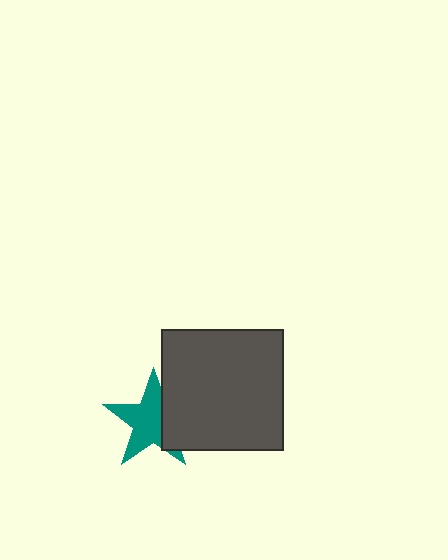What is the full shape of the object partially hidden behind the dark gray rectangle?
The partially hidden object is a teal star.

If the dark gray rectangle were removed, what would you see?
You would see the complete teal star.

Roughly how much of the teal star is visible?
Most of it is visible (roughly 68%).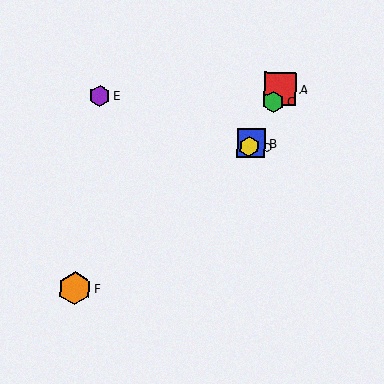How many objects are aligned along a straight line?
4 objects (A, B, C, D) are aligned along a straight line.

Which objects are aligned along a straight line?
Objects A, B, C, D are aligned along a straight line.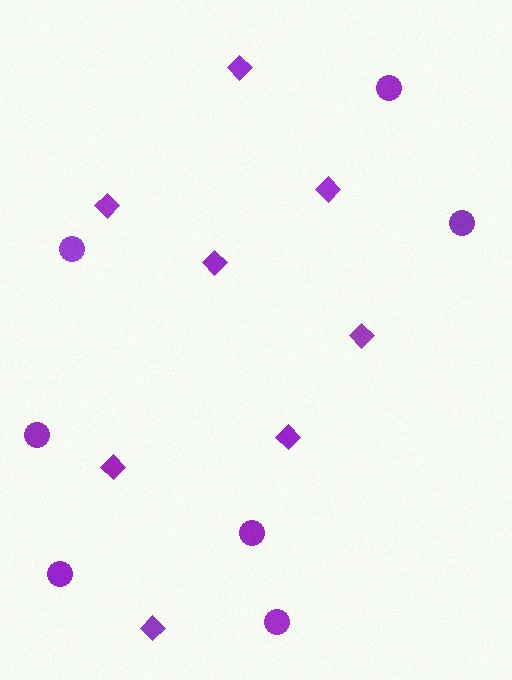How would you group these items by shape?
There are 2 groups: one group of diamonds (8) and one group of circles (7).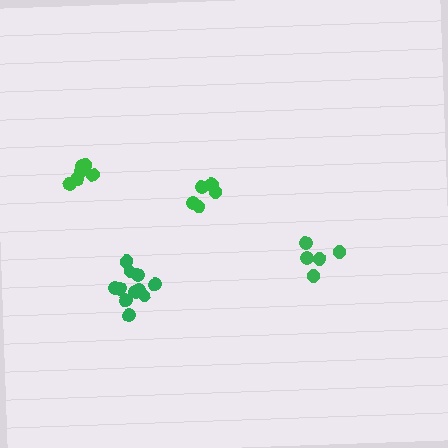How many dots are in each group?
Group 1: 5 dots, Group 2: 6 dots, Group 3: 11 dots, Group 4: 5 dots (27 total).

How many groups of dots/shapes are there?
There are 4 groups.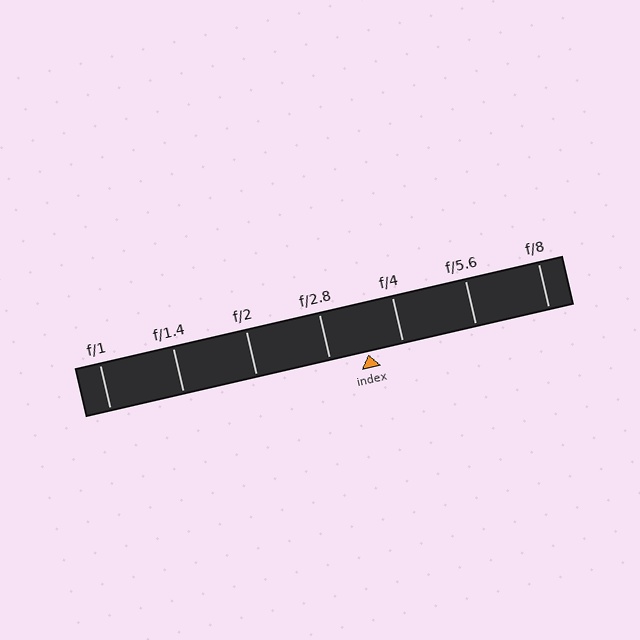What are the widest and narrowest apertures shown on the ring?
The widest aperture shown is f/1 and the narrowest is f/8.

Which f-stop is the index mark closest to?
The index mark is closest to f/4.